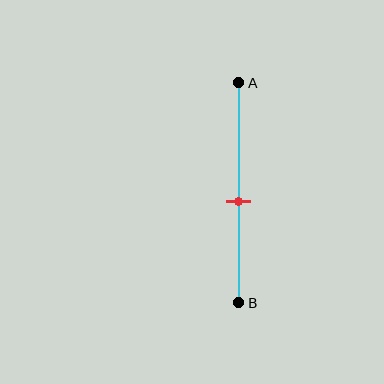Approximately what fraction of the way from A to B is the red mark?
The red mark is approximately 55% of the way from A to B.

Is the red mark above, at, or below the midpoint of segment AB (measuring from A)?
The red mark is below the midpoint of segment AB.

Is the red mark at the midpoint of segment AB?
No, the mark is at about 55% from A, not at the 50% midpoint.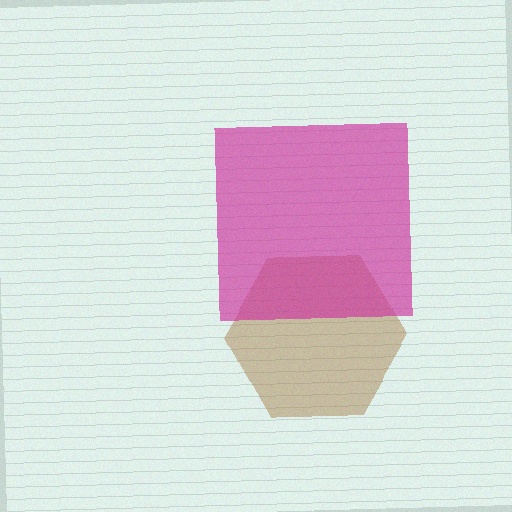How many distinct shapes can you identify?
There are 2 distinct shapes: a brown hexagon, a magenta square.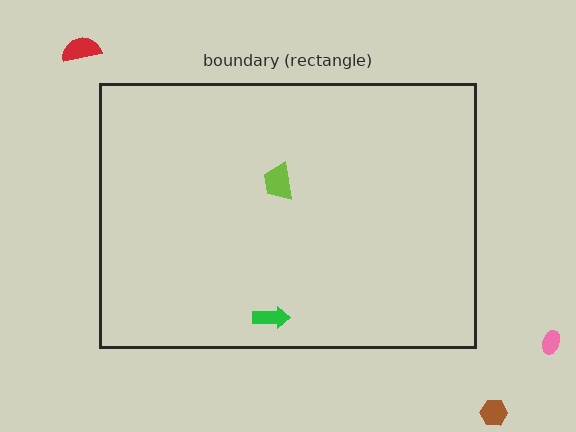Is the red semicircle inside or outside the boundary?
Outside.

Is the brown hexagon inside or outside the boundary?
Outside.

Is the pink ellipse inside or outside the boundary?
Outside.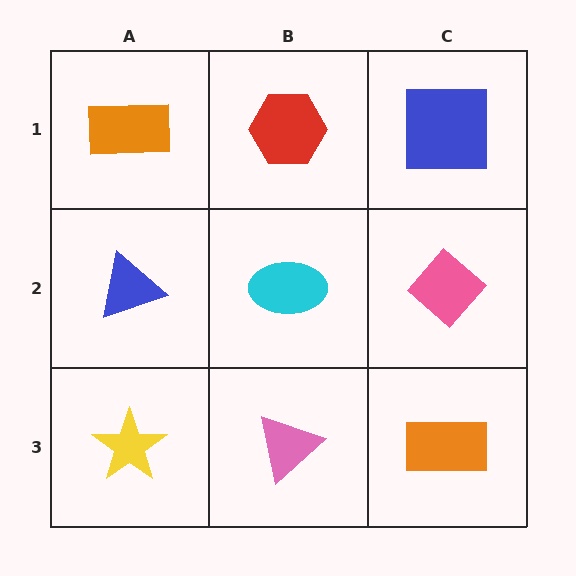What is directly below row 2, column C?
An orange rectangle.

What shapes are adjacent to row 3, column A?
A blue triangle (row 2, column A), a pink triangle (row 3, column B).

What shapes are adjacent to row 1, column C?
A pink diamond (row 2, column C), a red hexagon (row 1, column B).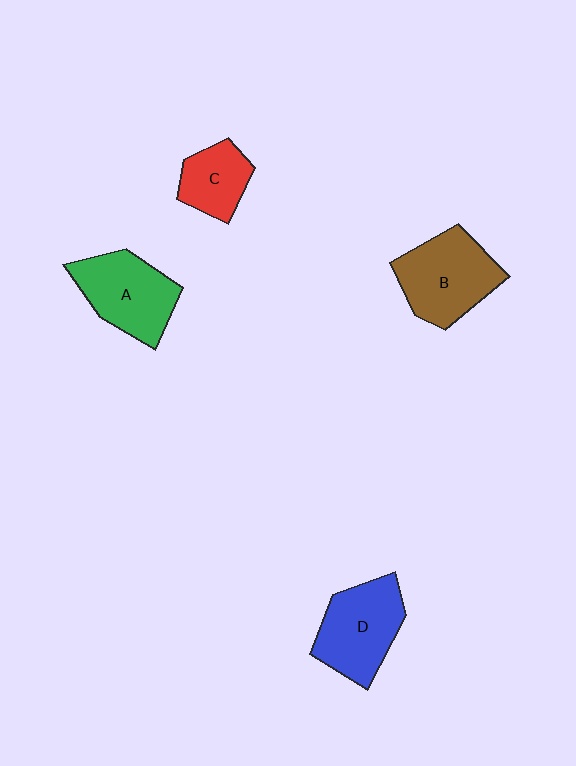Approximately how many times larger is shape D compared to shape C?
Approximately 1.6 times.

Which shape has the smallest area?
Shape C (red).